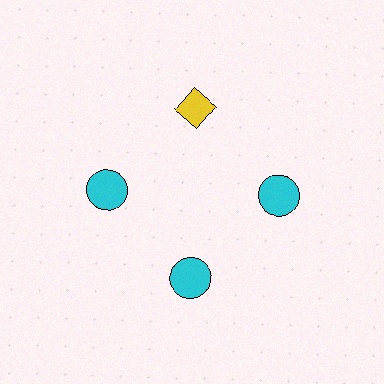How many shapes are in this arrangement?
There are 4 shapes arranged in a ring pattern.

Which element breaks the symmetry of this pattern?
The yellow diamond at roughly the 12 o'clock position breaks the symmetry. All other shapes are cyan circles.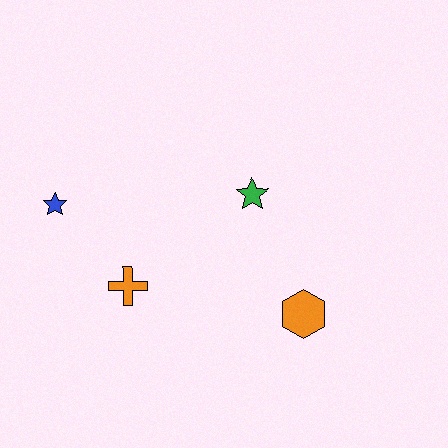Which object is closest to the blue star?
The orange cross is closest to the blue star.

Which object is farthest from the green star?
The blue star is farthest from the green star.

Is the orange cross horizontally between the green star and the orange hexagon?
No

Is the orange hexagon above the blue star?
No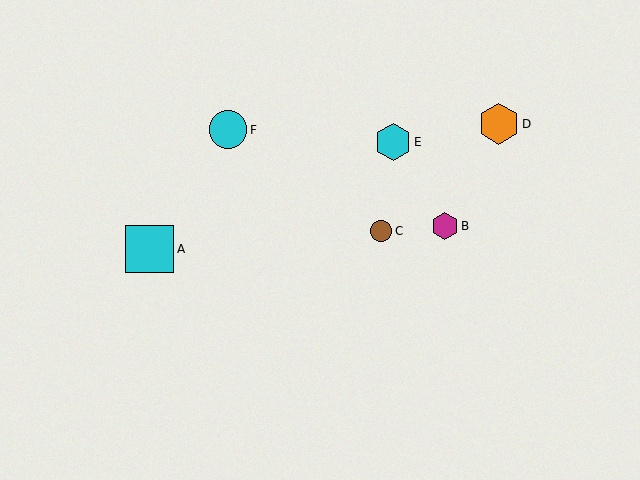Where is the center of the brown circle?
The center of the brown circle is at (381, 231).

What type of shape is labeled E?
Shape E is a cyan hexagon.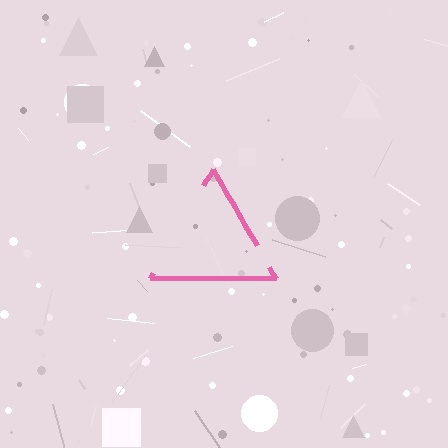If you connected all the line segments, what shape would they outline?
They would outline a triangle.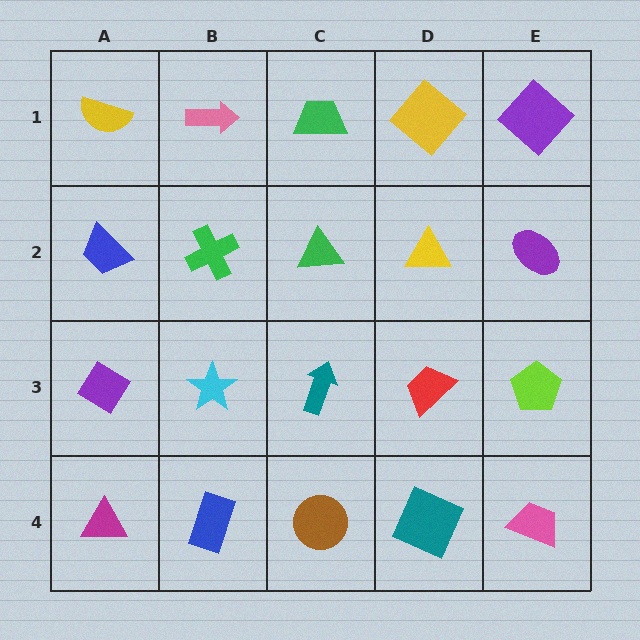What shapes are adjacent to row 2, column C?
A green trapezoid (row 1, column C), a teal arrow (row 3, column C), a green cross (row 2, column B), a yellow triangle (row 2, column D).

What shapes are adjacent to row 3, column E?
A purple ellipse (row 2, column E), a pink trapezoid (row 4, column E), a red trapezoid (row 3, column D).